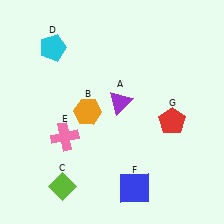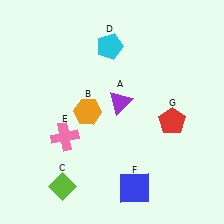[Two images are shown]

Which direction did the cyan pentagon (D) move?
The cyan pentagon (D) moved right.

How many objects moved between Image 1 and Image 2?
1 object moved between the two images.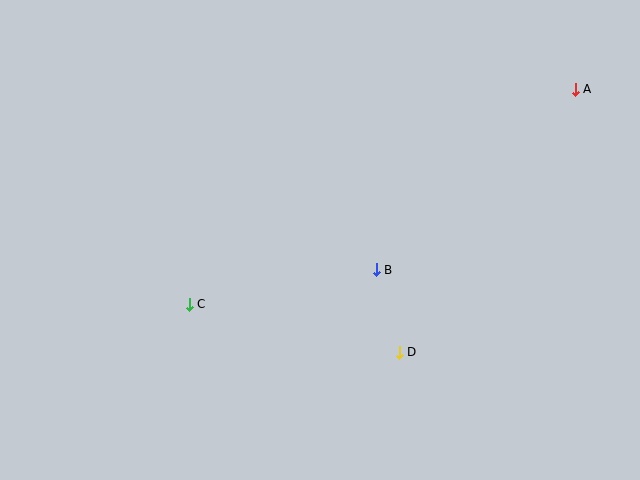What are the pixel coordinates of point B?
Point B is at (376, 270).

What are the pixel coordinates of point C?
Point C is at (189, 304).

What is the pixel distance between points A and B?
The distance between A and B is 268 pixels.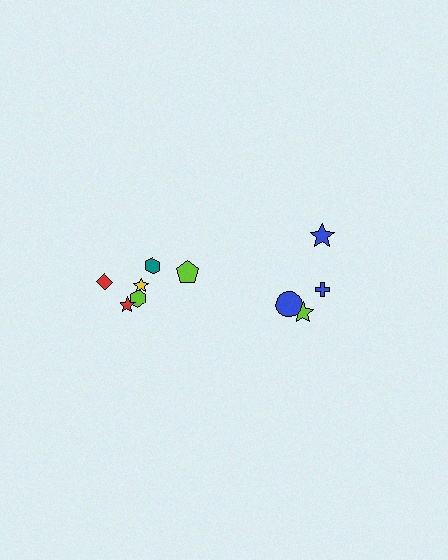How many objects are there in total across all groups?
There are 10 objects.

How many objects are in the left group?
There are 6 objects.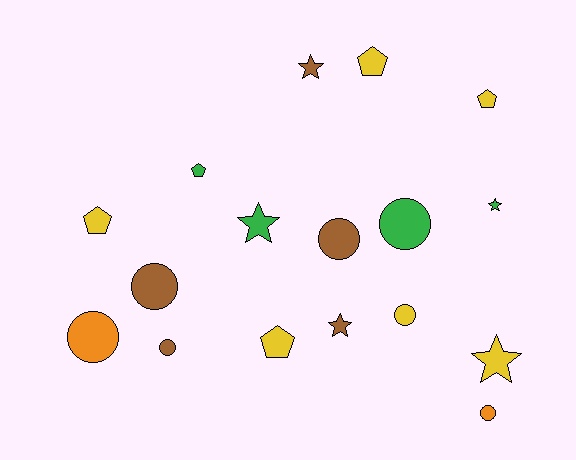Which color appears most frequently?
Yellow, with 6 objects.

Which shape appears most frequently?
Circle, with 7 objects.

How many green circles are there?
There is 1 green circle.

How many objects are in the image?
There are 17 objects.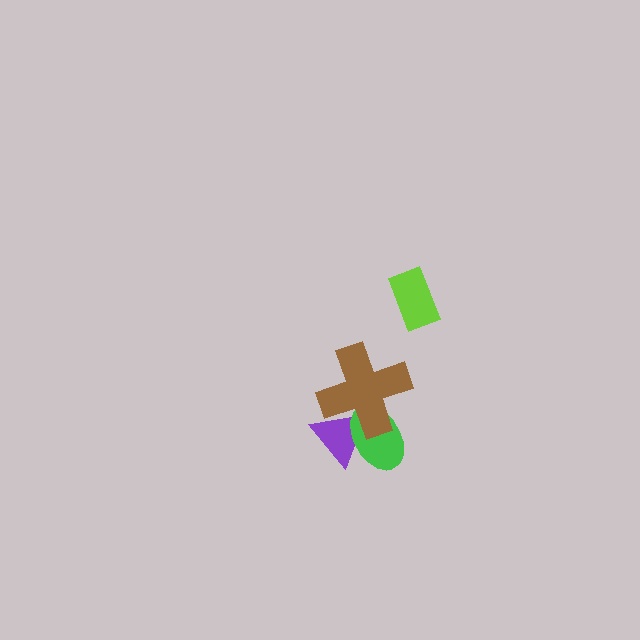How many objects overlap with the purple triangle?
2 objects overlap with the purple triangle.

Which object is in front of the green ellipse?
The brown cross is in front of the green ellipse.